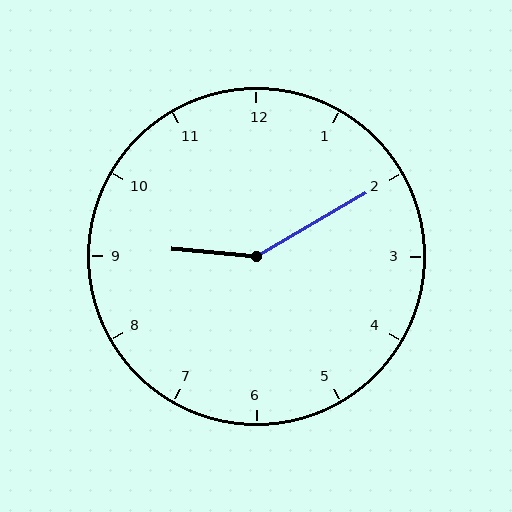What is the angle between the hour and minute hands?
Approximately 145 degrees.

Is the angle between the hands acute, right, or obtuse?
It is obtuse.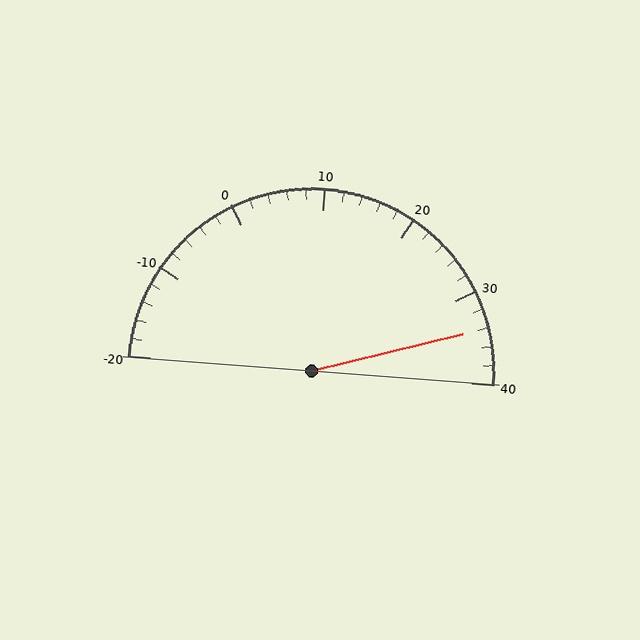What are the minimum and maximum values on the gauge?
The gauge ranges from -20 to 40.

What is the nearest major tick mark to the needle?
The nearest major tick mark is 30.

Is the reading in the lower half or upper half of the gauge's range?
The reading is in the upper half of the range (-20 to 40).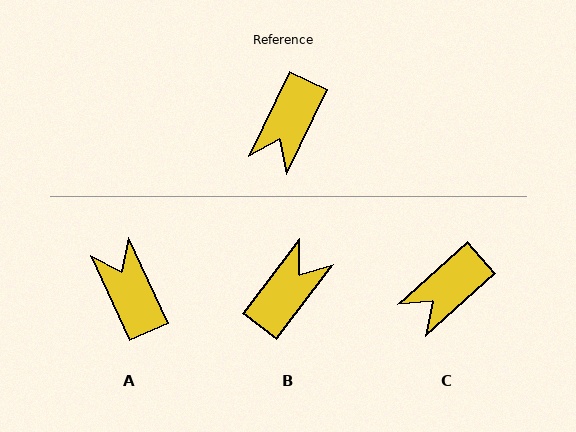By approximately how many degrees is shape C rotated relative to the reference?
Approximately 22 degrees clockwise.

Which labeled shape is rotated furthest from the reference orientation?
B, about 169 degrees away.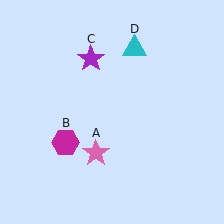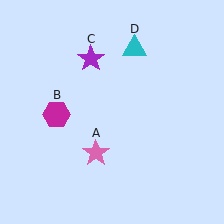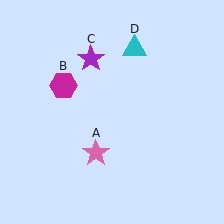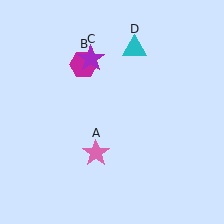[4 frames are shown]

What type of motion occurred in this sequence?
The magenta hexagon (object B) rotated clockwise around the center of the scene.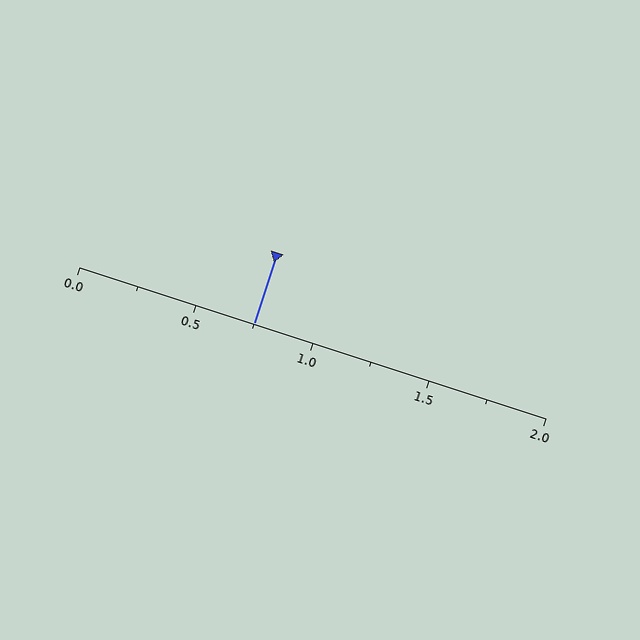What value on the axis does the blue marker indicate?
The marker indicates approximately 0.75.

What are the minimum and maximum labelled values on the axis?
The axis runs from 0.0 to 2.0.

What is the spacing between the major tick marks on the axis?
The major ticks are spaced 0.5 apart.